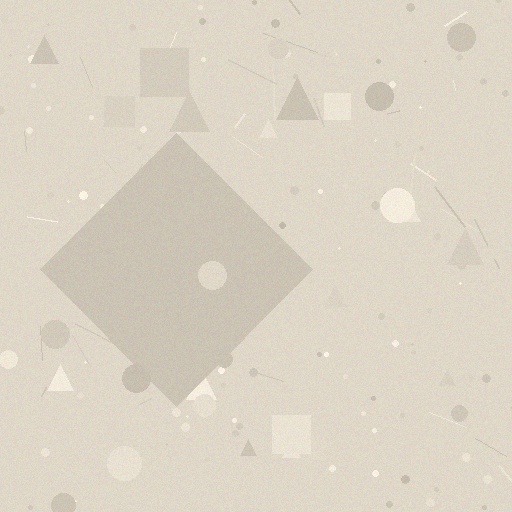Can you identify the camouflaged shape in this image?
The camouflaged shape is a diamond.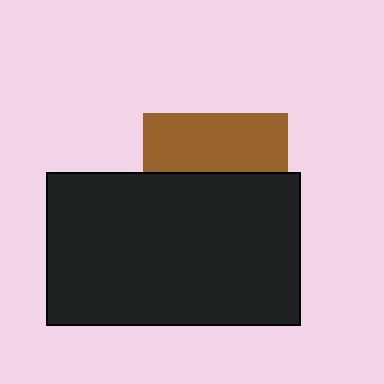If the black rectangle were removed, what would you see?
You would see the complete brown square.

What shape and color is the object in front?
The object in front is a black rectangle.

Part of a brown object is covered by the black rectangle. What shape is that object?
It is a square.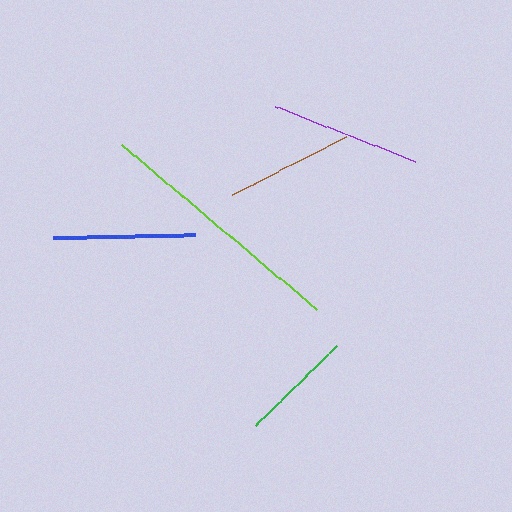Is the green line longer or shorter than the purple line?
The purple line is longer than the green line.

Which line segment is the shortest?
The green line is the shortest at approximately 114 pixels.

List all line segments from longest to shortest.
From longest to shortest: lime, purple, blue, brown, green.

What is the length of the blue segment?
The blue segment is approximately 143 pixels long.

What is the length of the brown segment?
The brown segment is approximately 128 pixels long.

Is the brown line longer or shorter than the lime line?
The lime line is longer than the brown line.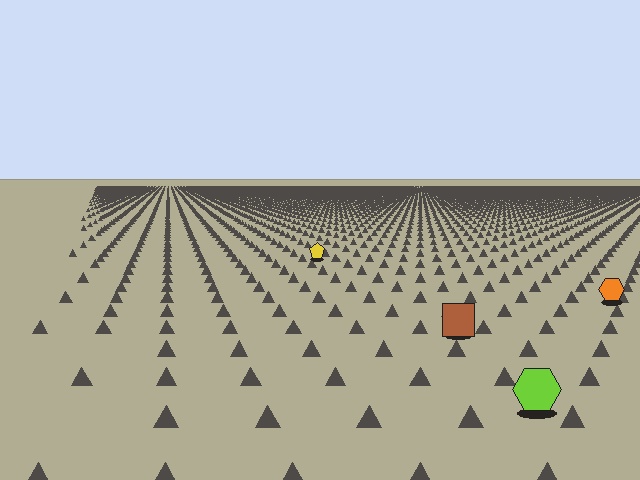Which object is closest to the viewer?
The lime hexagon is closest. The texture marks near it are larger and more spread out.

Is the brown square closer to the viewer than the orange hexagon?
Yes. The brown square is closer — you can tell from the texture gradient: the ground texture is coarser near it.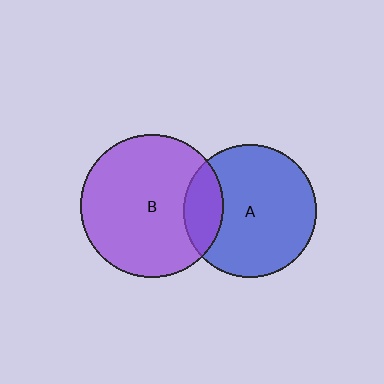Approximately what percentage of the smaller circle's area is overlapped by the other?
Approximately 20%.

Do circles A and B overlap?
Yes.